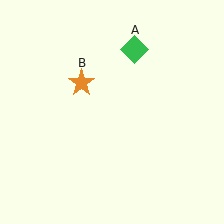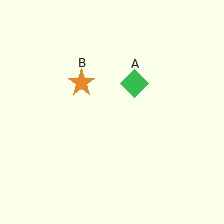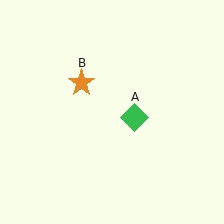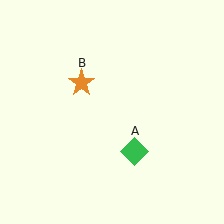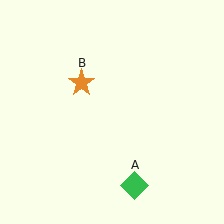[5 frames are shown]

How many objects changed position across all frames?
1 object changed position: green diamond (object A).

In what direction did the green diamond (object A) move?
The green diamond (object A) moved down.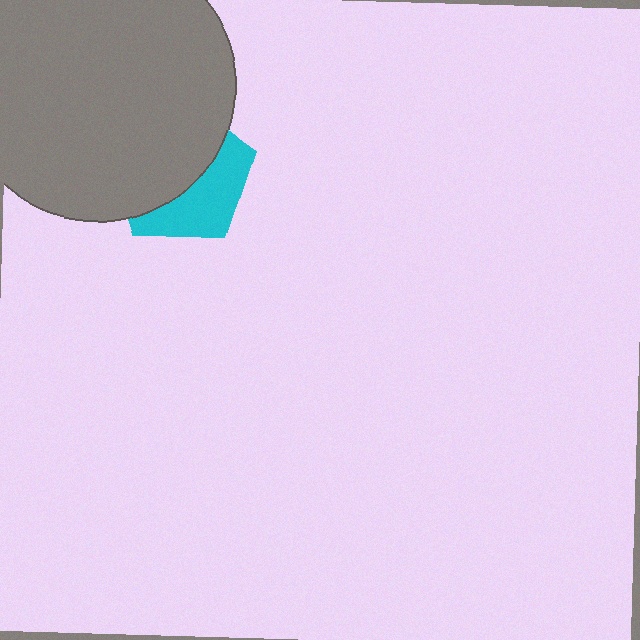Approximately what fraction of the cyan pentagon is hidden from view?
Roughly 59% of the cyan pentagon is hidden behind the gray circle.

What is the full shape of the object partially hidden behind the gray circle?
The partially hidden object is a cyan pentagon.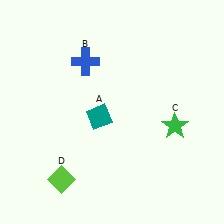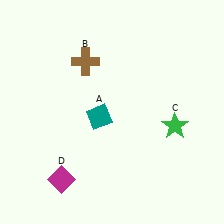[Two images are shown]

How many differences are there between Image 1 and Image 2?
There are 2 differences between the two images.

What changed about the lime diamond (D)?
In Image 1, D is lime. In Image 2, it changed to magenta.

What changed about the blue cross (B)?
In Image 1, B is blue. In Image 2, it changed to brown.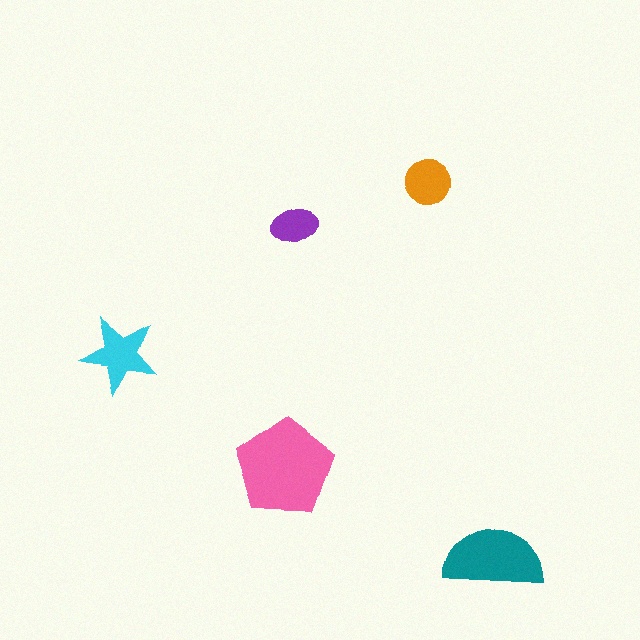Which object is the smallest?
The purple ellipse.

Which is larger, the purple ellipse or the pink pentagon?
The pink pentagon.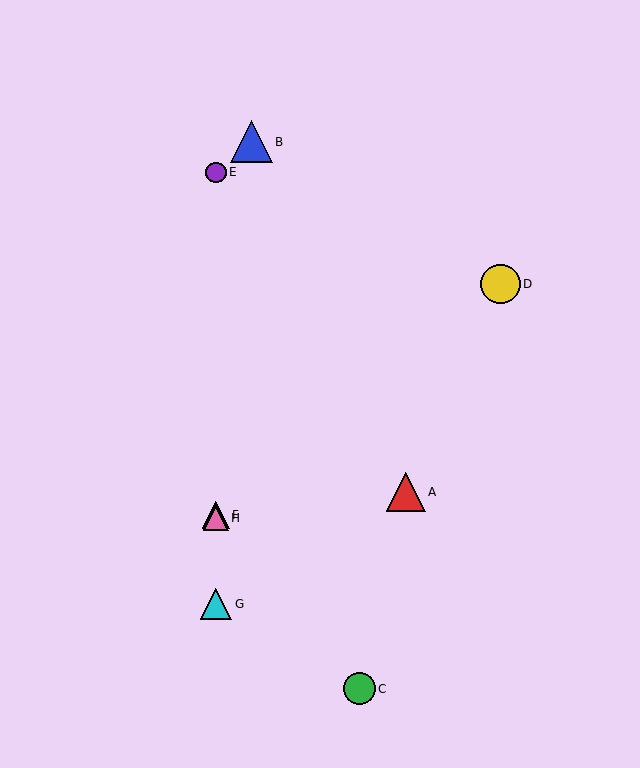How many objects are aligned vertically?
4 objects (E, F, G, H) are aligned vertically.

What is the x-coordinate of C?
Object C is at x≈359.